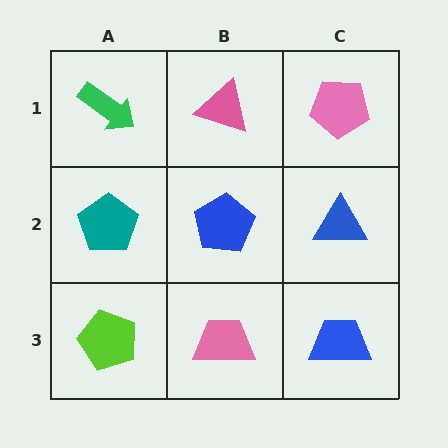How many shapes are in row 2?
3 shapes.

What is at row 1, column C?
A pink pentagon.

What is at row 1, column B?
A pink triangle.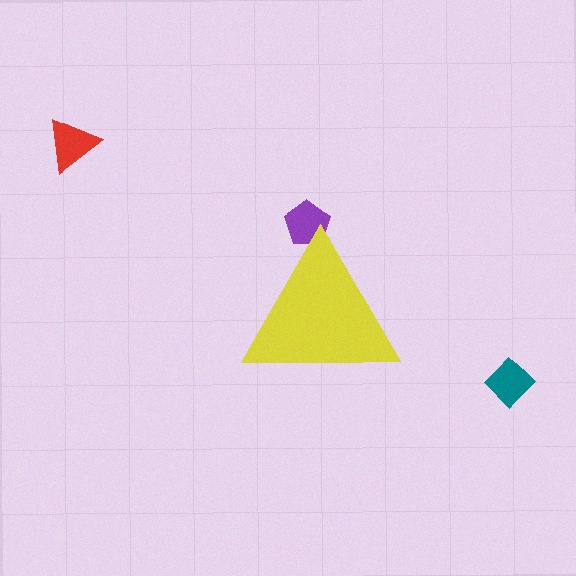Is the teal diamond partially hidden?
No, the teal diamond is fully visible.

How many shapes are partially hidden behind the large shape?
1 shape is partially hidden.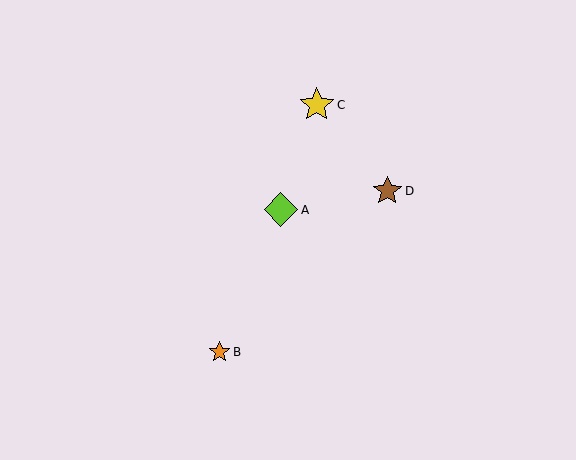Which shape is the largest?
The yellow star (labeled C) is the largest.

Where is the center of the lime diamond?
The center of the lime diamond is at (281, 210).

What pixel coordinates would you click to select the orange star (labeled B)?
Click at (220, 352) to select the orange star B.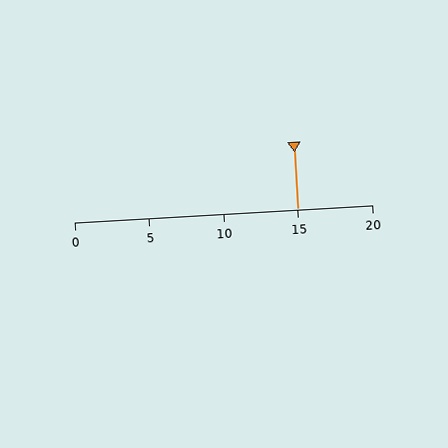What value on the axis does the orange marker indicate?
The marker indicates approximately 15.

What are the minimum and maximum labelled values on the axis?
The axis runs from 0 to 20.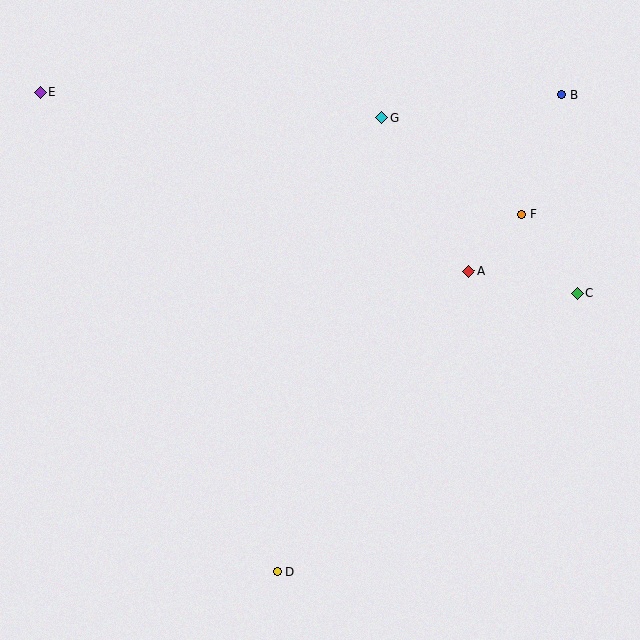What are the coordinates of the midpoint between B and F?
The midpoint between B and F is at (542, 155).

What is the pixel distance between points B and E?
The distance between B and E is 522 pixels.